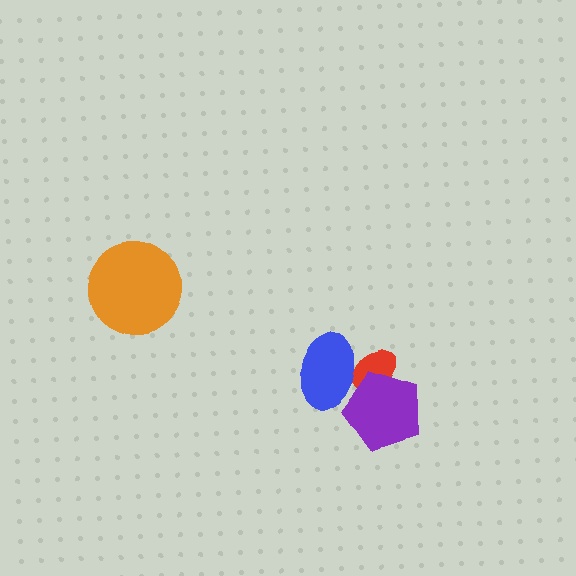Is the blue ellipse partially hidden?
Yes, it is partially covered by another shape.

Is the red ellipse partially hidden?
Yes, it is partially covered by another shape.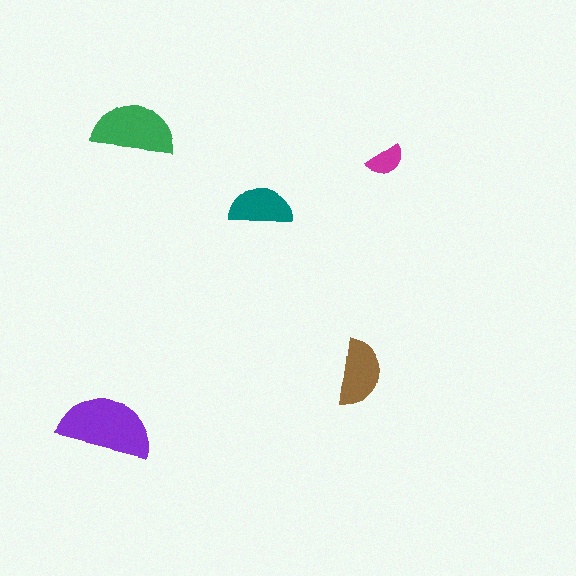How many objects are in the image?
There are 5 objects in the image.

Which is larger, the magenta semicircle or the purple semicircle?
The purple one.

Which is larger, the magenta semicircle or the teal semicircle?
The teal one.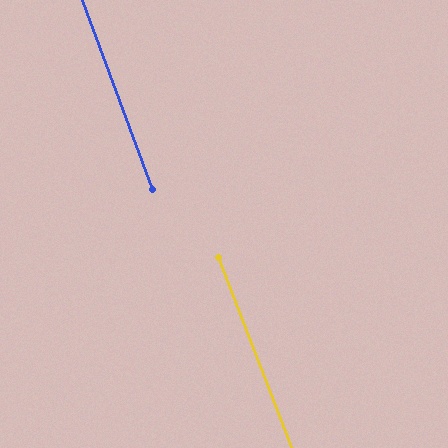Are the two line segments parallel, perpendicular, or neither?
Parallel — their directions differ by only 0.9°.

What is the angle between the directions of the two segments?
Approximately 1 degree.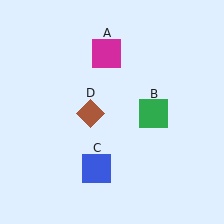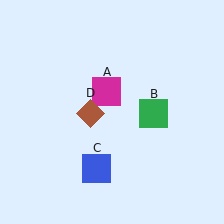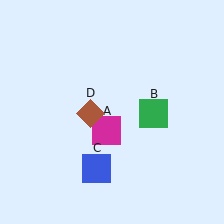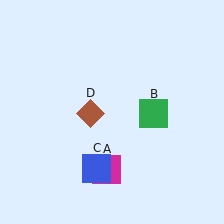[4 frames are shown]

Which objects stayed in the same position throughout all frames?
Green square (object B) and blue square (object C) and brown diamond (object D) remained stationary.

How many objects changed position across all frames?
1 object changed position: magenta square (object A).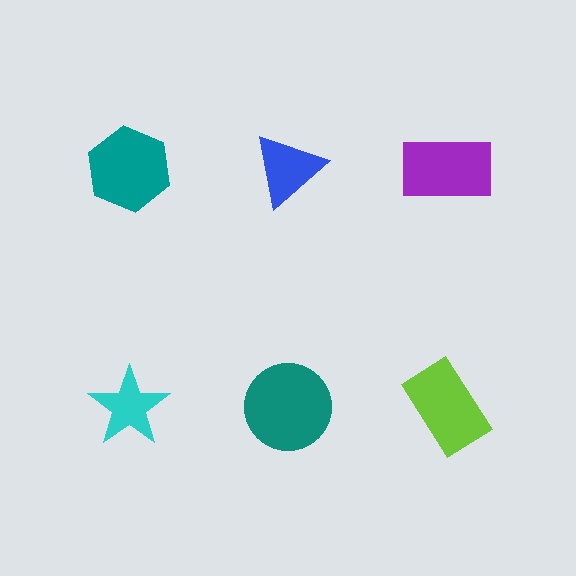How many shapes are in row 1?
3 shapes.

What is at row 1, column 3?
A purple rectangle.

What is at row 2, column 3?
A lime rectangle.